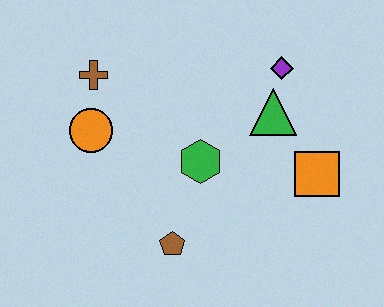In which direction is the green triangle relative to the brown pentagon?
The green triangle is above the brown pentagon.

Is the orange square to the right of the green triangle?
Yes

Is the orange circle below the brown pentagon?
No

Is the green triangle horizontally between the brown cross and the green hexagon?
No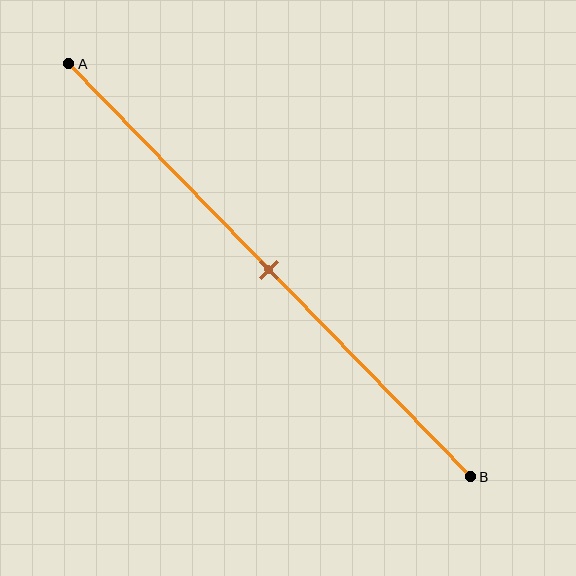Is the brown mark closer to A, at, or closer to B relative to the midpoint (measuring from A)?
The brown mark is approximately at the midpoint of segment AB.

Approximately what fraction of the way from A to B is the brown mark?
The brown mark is approximately 50% of the way from A to B.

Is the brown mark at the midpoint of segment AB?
Yes, the mark is approximately at the midpoint.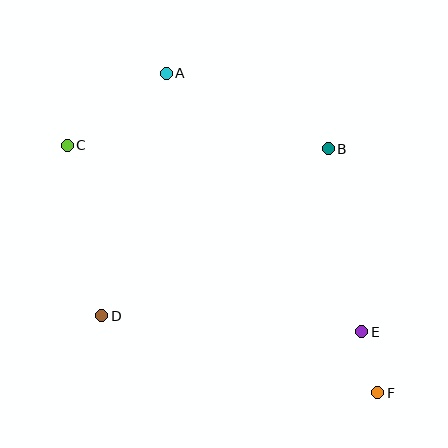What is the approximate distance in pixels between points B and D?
The distance between B and D is approximately 281 pixels.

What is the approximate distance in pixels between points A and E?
The distance between A and E is approximately 324 pixels.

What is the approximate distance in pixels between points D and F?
The distance between D and F is approximately 287 pixels.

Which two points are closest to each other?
Points E and F are closest to each other.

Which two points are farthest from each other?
Points C and F are farthest from each other.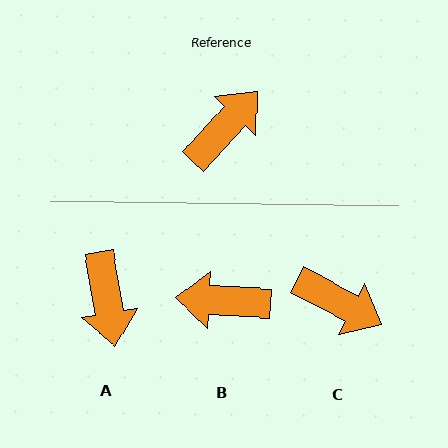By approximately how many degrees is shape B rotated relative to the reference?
Approximately 129 degrees counter-clockwise.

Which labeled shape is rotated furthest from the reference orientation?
B, about 129 degrees away.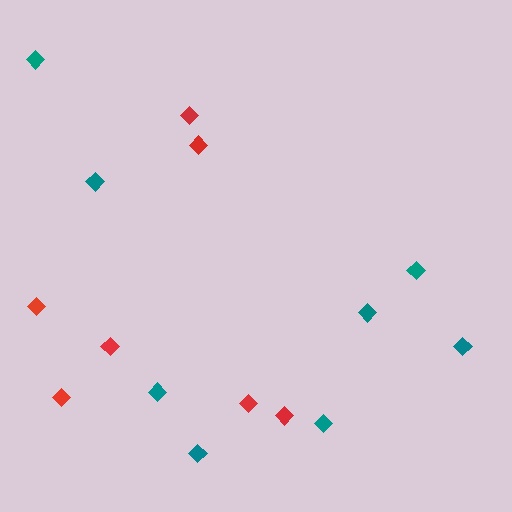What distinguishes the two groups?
There are 2 groups: one group of red diamonds (7) and one group of teal diamonds (8).